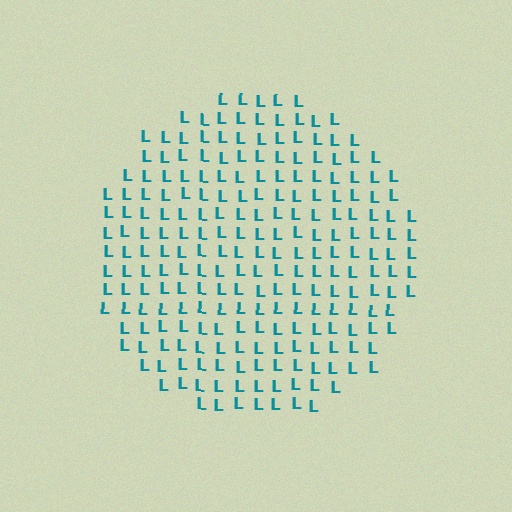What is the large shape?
The large shape is a circle.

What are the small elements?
The small elements are letter L's.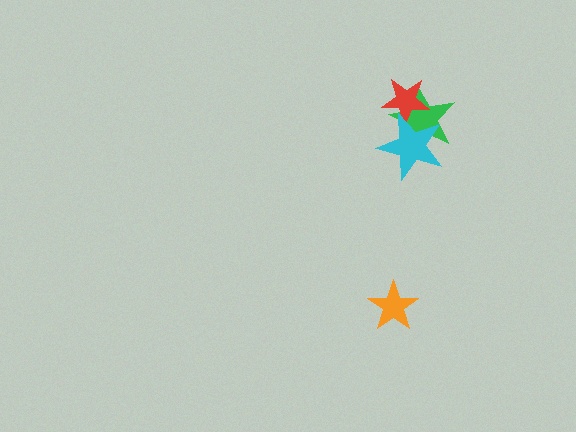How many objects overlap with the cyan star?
2 objects overlap with the cyan star.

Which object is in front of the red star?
The cyan star is in front of the red star.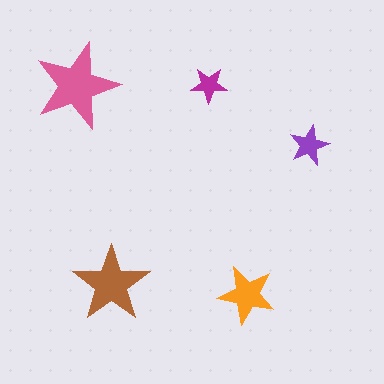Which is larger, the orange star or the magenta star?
The orange one.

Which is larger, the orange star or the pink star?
The pink one.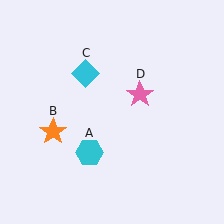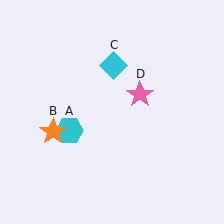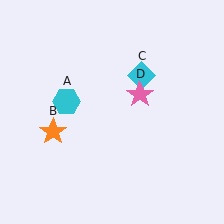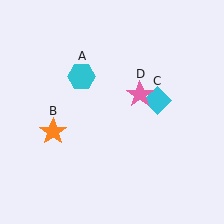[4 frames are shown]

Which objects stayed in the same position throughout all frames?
Orange star (object B) and pink star (object D) remained stationary.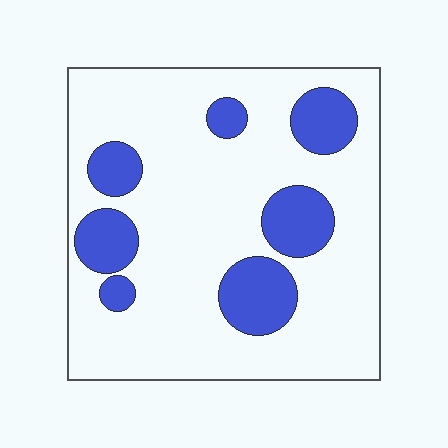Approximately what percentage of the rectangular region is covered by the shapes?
Approximately 20%.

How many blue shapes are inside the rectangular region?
7.